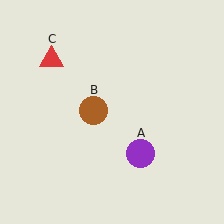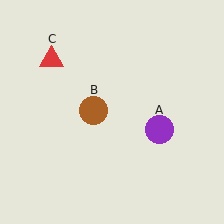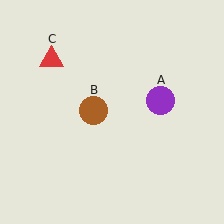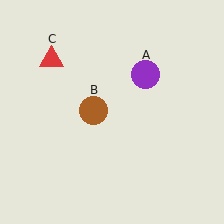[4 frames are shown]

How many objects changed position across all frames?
1 object changed position: purple circle (object A).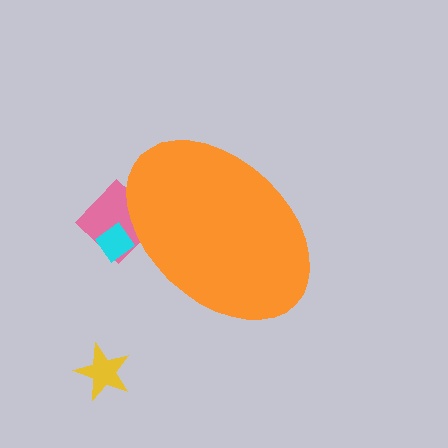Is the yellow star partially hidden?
No, the yellow star is fully visible.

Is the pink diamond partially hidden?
Yes, the pink diamond is partially hidden behind the orange ellipse.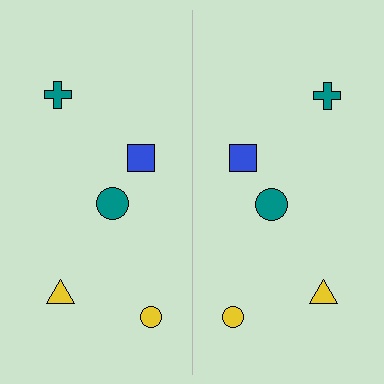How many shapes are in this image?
There are 10 shapes in this image.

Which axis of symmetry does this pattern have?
The pattern has a vertical axis of symmetry running through the center of the image.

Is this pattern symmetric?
Yes, this pattern has bilateral (reflection) symmetry.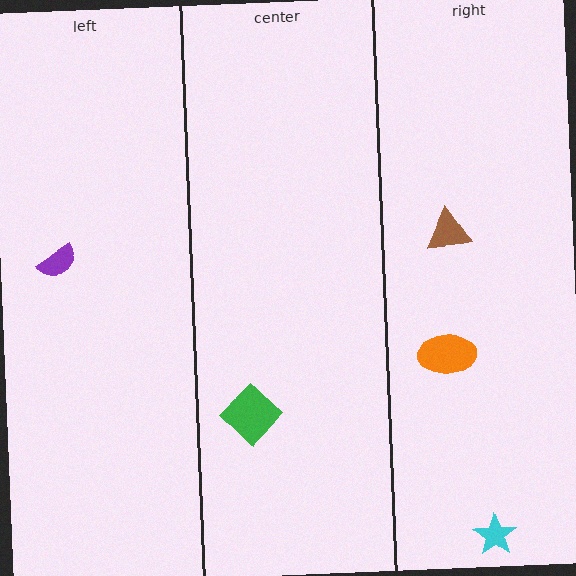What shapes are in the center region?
The green diamond.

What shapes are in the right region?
The cyan star, the orange ellipse, the brown triangle.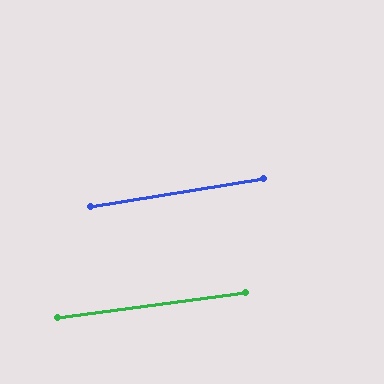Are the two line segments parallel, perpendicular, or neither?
Parallel — their directions differ by only 1.4°.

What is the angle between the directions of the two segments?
Approximately 1 degree.